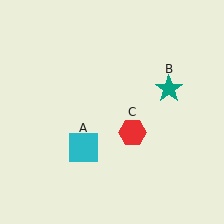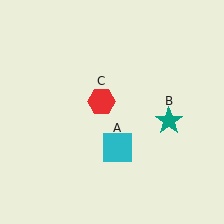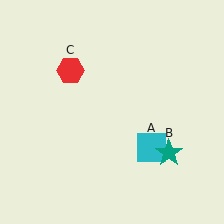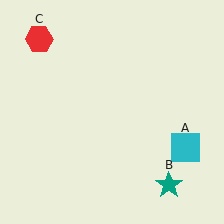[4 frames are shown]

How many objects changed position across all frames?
3 objects changed position: cyan square (object A), teal star (object B), red hexagon (object C).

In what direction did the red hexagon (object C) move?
The red hexagon (object C) moved up and to the left.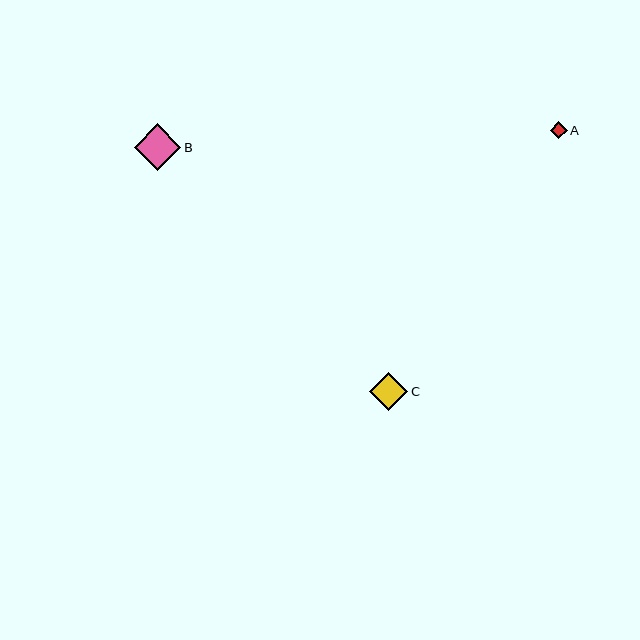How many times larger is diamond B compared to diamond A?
Diamond B is approximately 2.7 times the size of diamond A.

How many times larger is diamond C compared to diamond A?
Diamond C is approximately 2.2 times the size of diamond A.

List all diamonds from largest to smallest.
From largest to smallest: B, C, A.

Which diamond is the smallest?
Diamond A is the smallest with a size of approximately 17 pixels.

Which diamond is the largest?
Diamond B is the largest with a size of approximately 46 pixels.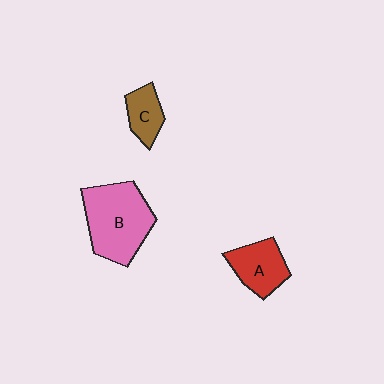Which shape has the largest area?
Shape B (pink).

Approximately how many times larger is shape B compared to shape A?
Approximately 1.8 times.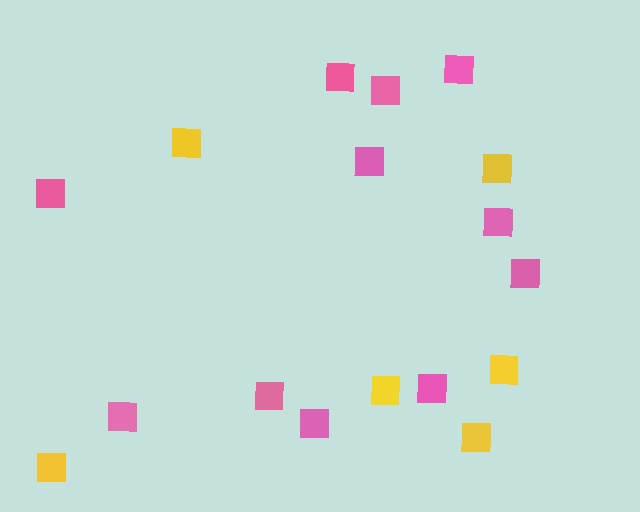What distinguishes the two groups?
There are 2 groups: one group of yellow squares (6) and one group of pink squares (11).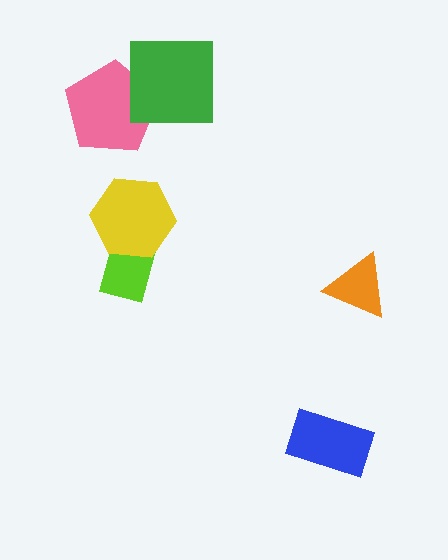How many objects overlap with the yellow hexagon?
1 object overlaps with the yellow hexagon.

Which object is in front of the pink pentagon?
The green square is in front of the pink pentagon.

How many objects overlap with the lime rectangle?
1 object overlaps with the lime rectangle.